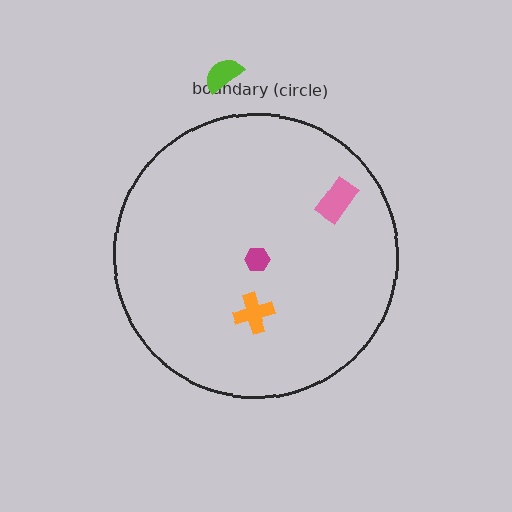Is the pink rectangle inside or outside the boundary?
Inside.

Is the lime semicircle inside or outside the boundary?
Outside.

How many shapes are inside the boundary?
3 inside, 1 outside.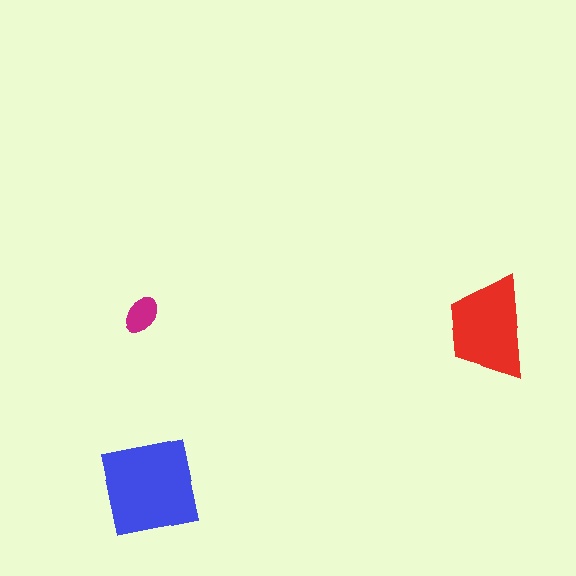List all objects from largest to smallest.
The blue square, the red trapezoid, the magenta ellipse.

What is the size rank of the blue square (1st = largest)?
1st.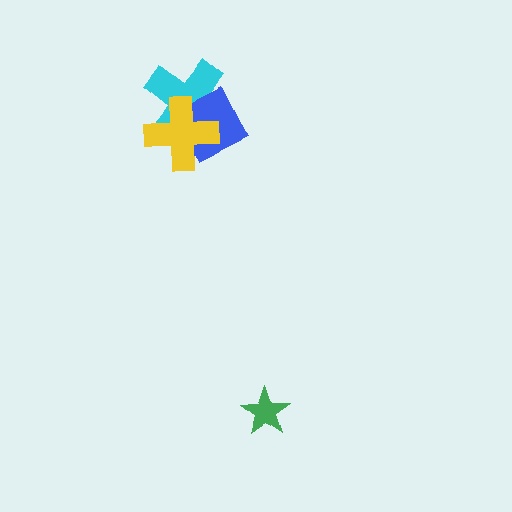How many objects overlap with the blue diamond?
2 objects overlap with the blue diamond.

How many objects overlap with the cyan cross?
2 objects overlap with the cyan cross.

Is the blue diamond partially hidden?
Yes, it is partially covered by another shape.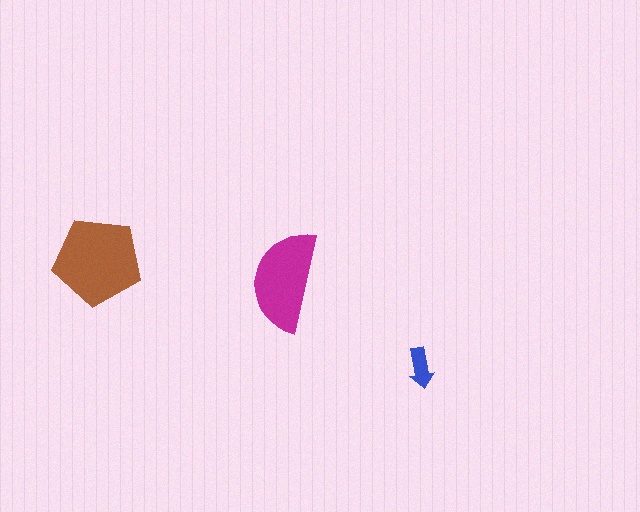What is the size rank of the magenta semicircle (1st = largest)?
2nd.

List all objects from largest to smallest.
The brown pentagon, the magenta semicircle, the blue arrow.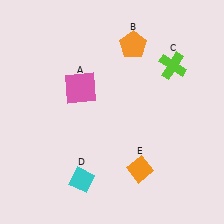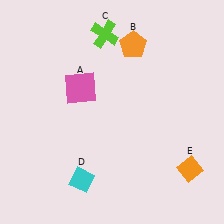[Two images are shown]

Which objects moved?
The objects that moved are: the lime cross (C), the orange diamond (E).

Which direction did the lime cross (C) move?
The lime cross (C) moved left.